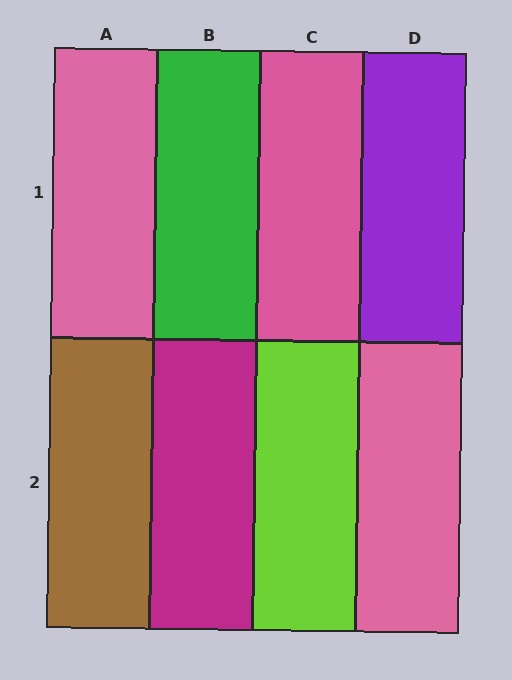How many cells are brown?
1 cell is brown.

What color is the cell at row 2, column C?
Lime.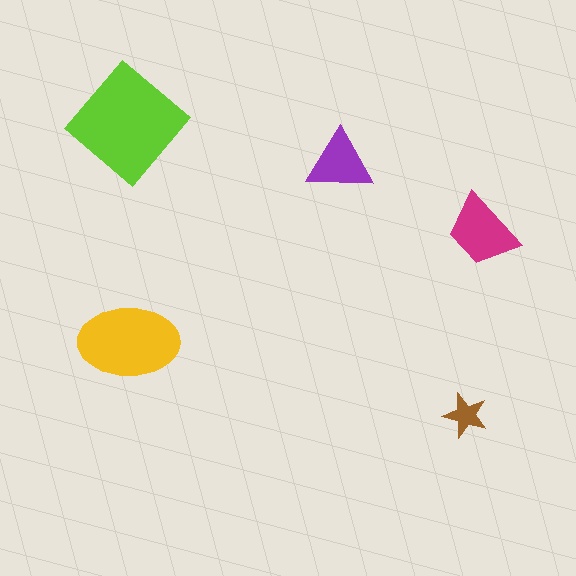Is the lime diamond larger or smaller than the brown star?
Larger.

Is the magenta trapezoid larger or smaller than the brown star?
Larger.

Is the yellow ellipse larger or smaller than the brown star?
Larger.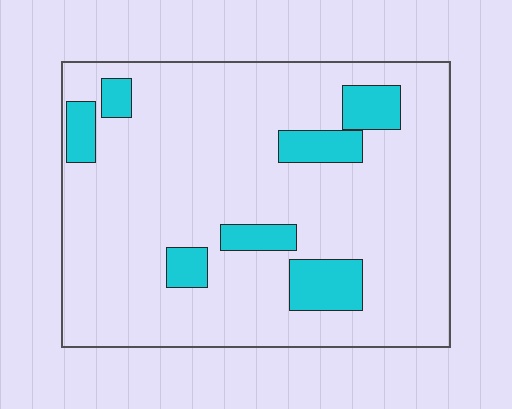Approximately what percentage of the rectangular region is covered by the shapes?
Approximately 15%.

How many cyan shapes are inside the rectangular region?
7.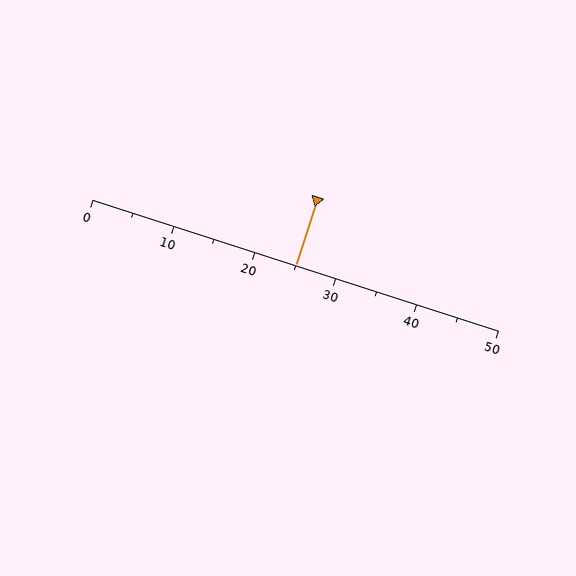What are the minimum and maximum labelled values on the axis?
The axis runs from 0 to 50.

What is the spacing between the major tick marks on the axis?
The major ticks are spaced 10 apart.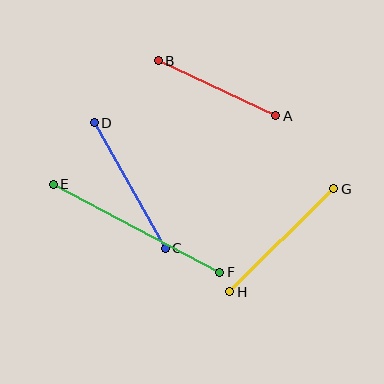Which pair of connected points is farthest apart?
Points E and F are farthest apart.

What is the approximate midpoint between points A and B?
The midpoint is at approximately (217, 88) pixels.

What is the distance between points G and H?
The distance is approximately 146 pixels.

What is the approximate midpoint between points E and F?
The midpoint is at approximately (136, 228) pixels.